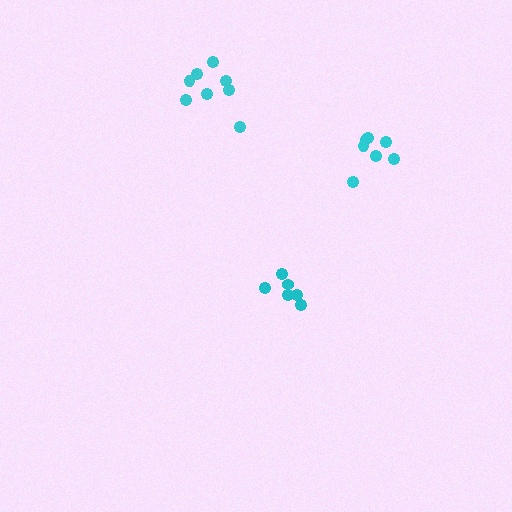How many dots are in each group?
Group 1: 7 dots, Group 2: 6 dots, Group 3: 8 dots (21 total).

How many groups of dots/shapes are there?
There are 3 groups.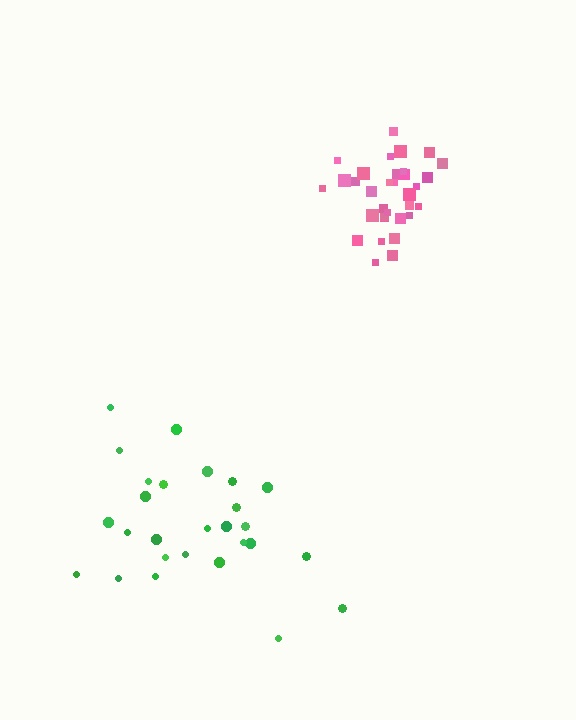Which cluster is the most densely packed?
Pink.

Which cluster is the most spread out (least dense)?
Green.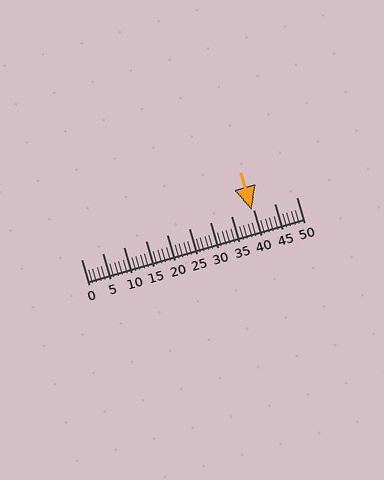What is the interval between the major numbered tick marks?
The major tick marks are spaced 5 units apart.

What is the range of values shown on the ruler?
The ruler shows values from 0 to 50.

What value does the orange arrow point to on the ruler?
The orange arrow points to approximately 40.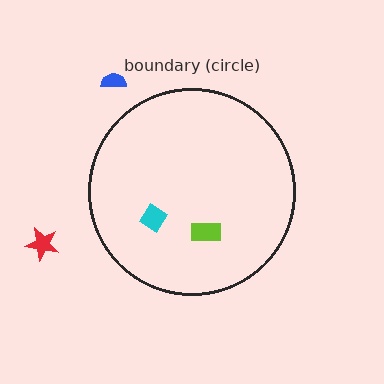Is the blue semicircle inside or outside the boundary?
Outside.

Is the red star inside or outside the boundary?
Outside.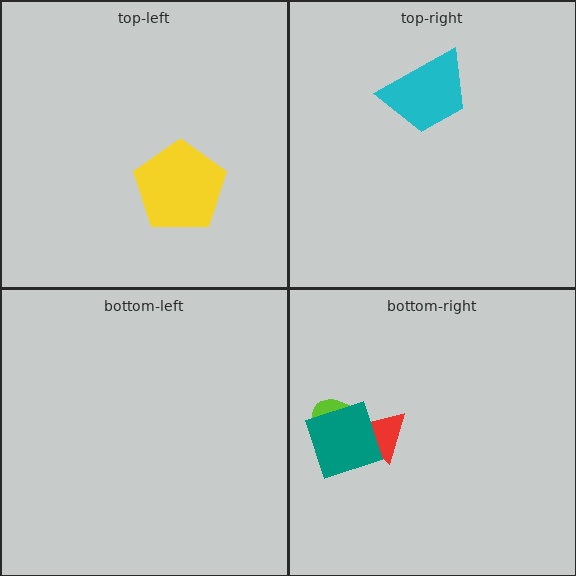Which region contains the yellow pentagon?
The top-left region.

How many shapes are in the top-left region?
1.